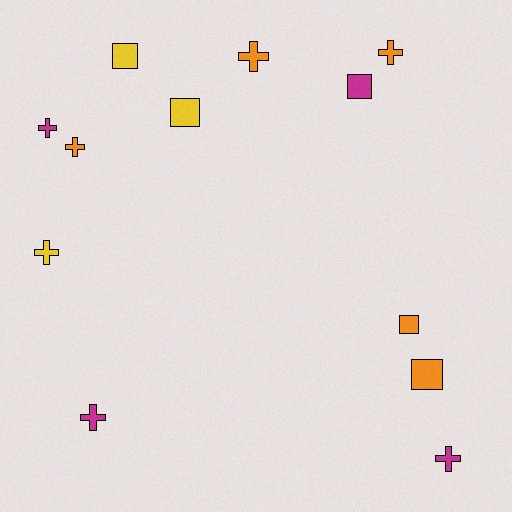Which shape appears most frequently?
Cross, with 7 objects.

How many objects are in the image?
There are 12 objects.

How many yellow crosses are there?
There is 1 yellow cross.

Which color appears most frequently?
Orange, with 5 objects.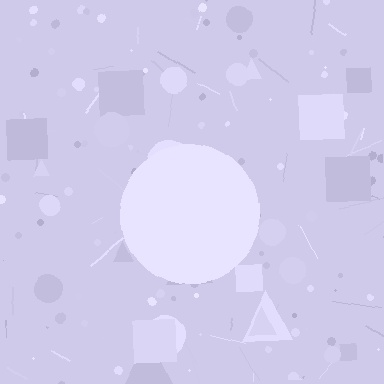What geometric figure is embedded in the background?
A circle is embedded in the background.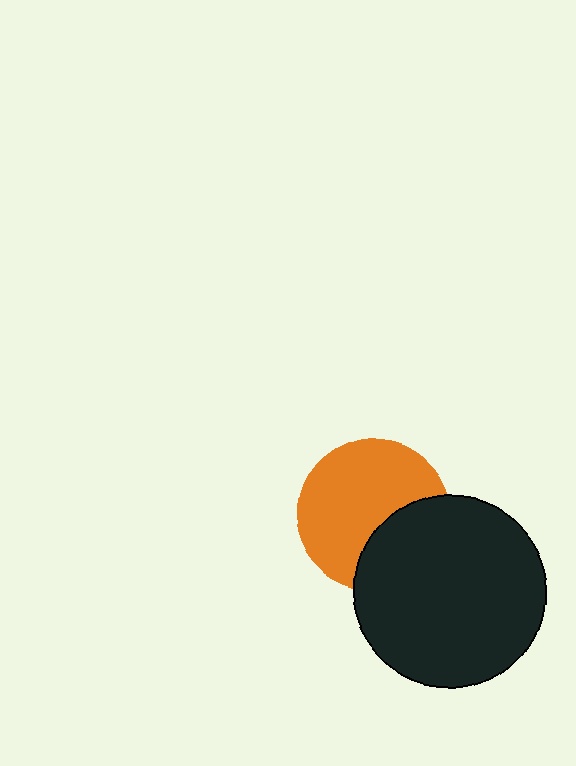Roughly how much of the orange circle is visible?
Most of it is visible (roughly 67%).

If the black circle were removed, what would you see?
You would see the complete orange circle.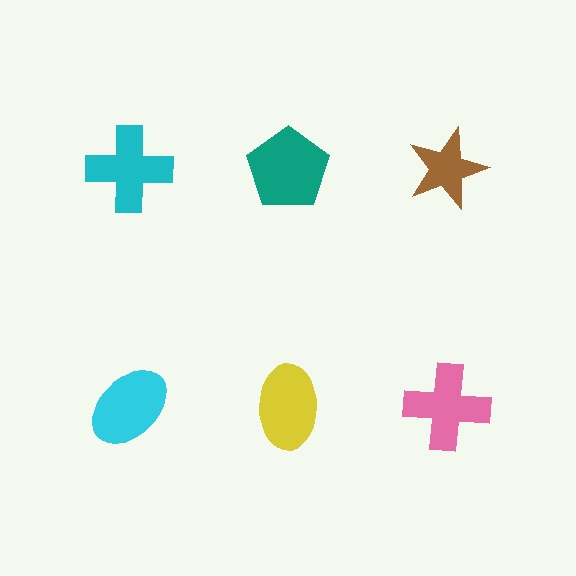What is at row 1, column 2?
A teal pentagon.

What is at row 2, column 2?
A yellow ellipse.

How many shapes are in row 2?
3 shapes.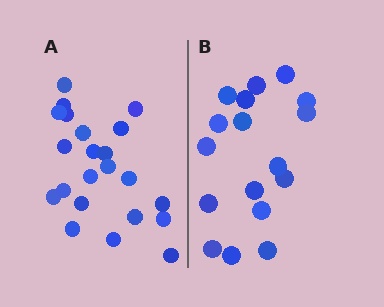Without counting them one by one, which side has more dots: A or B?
Region A (the left region) has more dots.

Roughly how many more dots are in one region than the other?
Region A has about 5 more dots than region B.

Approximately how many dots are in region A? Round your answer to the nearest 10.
About 20 dots. (The exact count is 22, which rounds to 20.)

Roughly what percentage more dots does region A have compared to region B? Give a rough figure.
About 30% more.